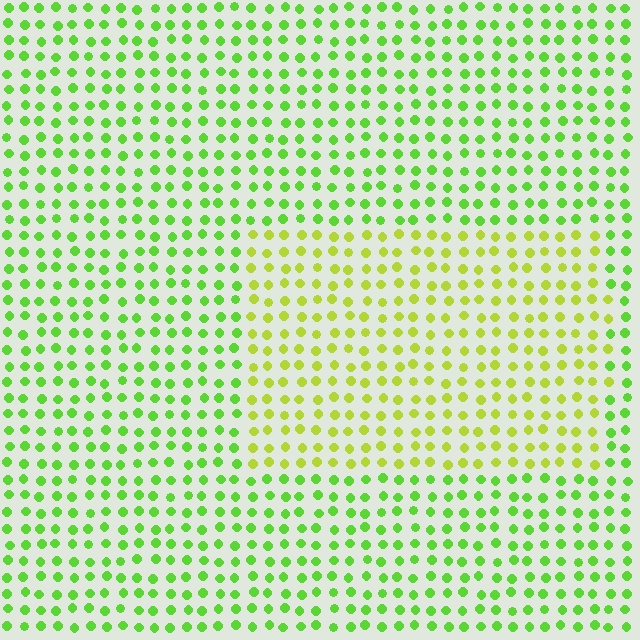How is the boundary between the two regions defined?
The boundary is defined purely by a slight shift in hue (about 32 degrees). Spacing, size, and orientation are identical on both sides.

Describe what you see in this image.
The image is filled with small lime elements in a uniform arrangement. A rectangle-shaped region is visible where the elements are tinted to a slightly different hue, forming a subtle color boundary.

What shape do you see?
I see a rectangle.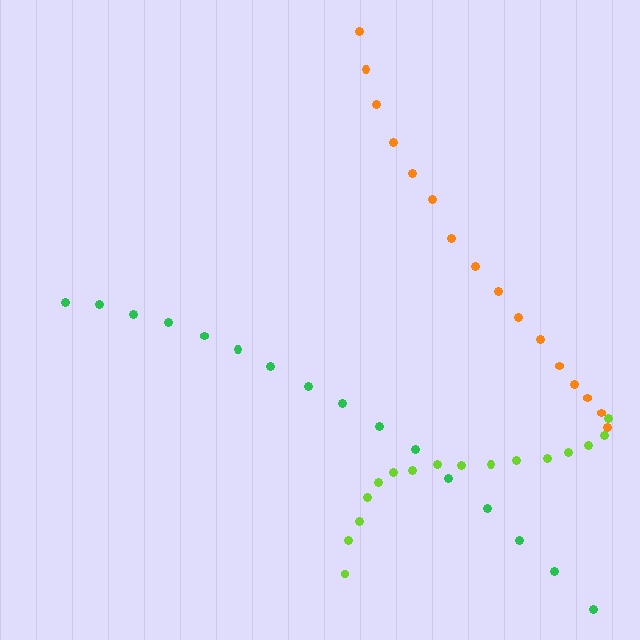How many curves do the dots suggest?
There are 3 distinct paths.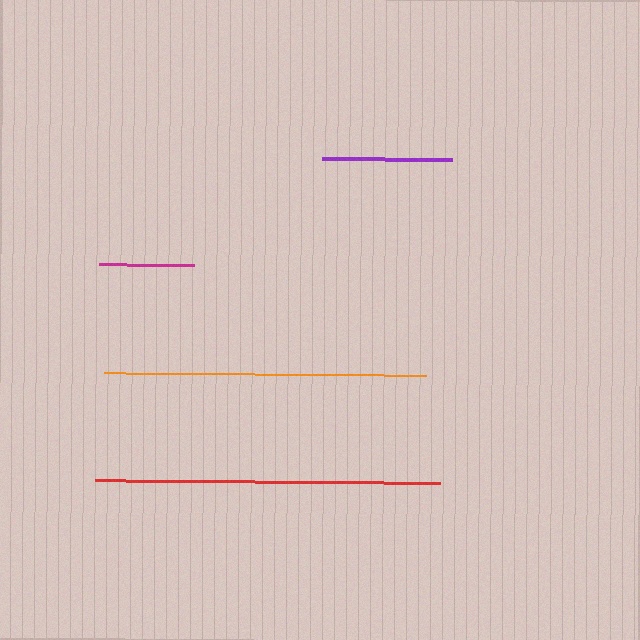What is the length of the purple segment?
The purple segment is approximately 130 pixels long.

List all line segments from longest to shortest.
From longest to shortest: red, orange, purple, magenta.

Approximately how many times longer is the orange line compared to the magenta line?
The orange line is approximately 3.4 times the length of the magenta line.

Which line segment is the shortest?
The magenta line is the shortest at approximately 95 pixels.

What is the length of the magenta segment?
The magenta segment is approximately 95 pixels long.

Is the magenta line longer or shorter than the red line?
The red line is longer than the magenta line.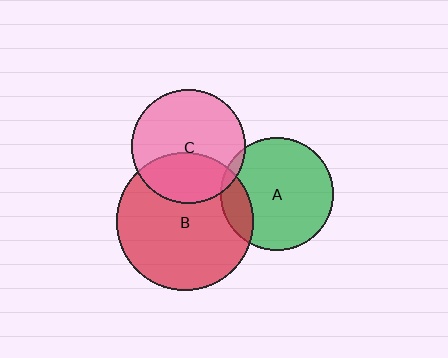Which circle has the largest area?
Circle B (red).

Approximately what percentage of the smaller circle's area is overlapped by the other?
Approximately 35%.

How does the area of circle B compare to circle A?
Approximately 1.5 times.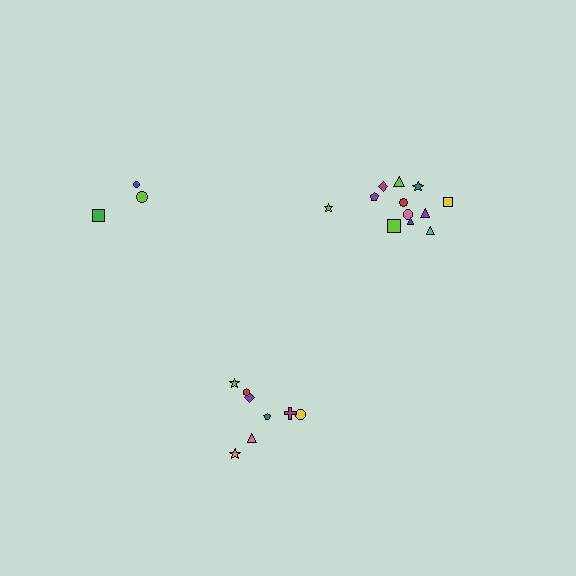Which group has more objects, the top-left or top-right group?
The top-right group.